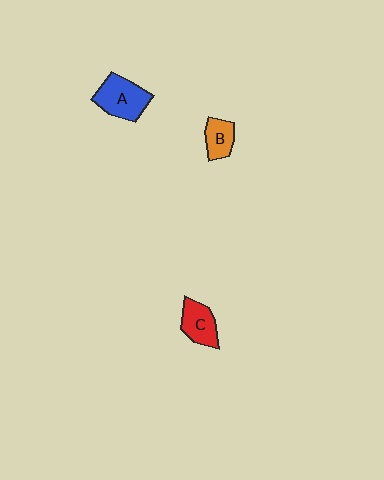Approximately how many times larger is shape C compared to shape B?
Approximately 1.3 times.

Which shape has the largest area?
Shape A (blue).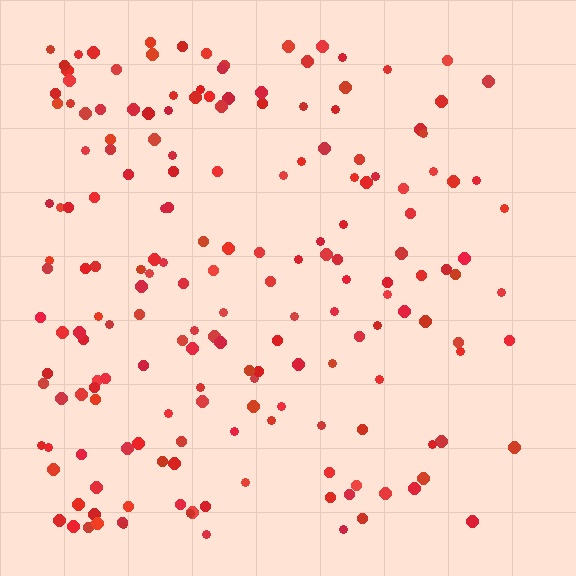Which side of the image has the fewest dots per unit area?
The right.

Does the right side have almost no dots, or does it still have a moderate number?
Still a moderate number, just noticeably fewer than the left.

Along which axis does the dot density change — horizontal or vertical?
Horizontal.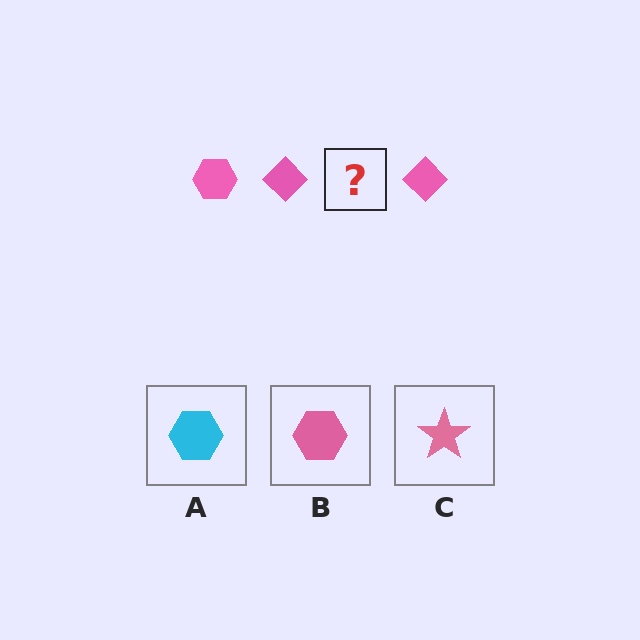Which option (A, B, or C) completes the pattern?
B.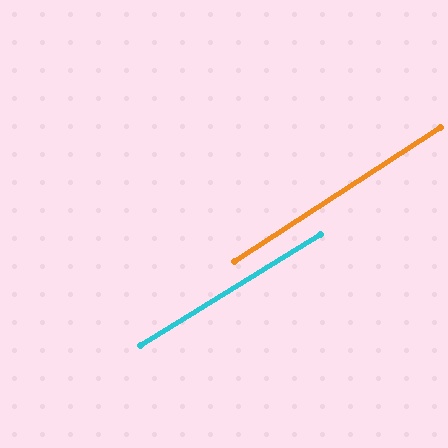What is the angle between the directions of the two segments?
Approximately 1 degree.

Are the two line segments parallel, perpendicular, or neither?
Parallel — their directions differ by only 1.3°.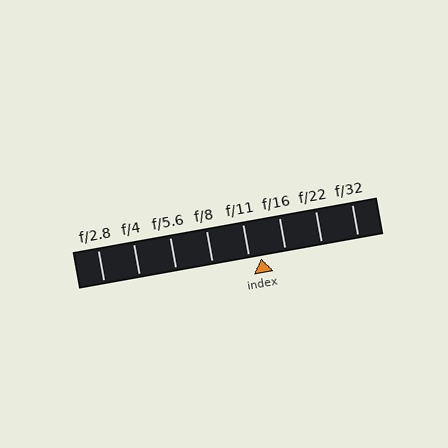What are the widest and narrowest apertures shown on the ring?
The widest aperture shown is f/2.8 and the narrowest is f/32.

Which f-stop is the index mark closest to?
The index mark is closest to f/11.